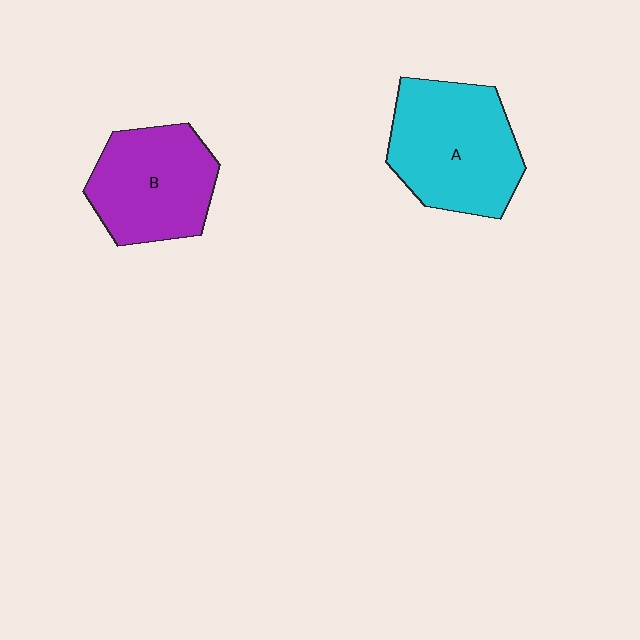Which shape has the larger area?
Shape A (cyan).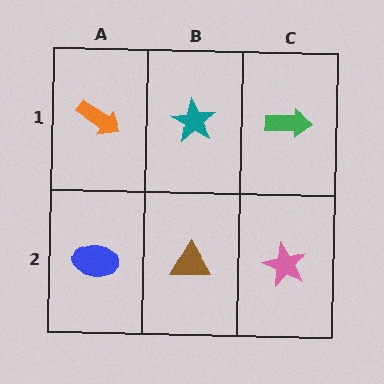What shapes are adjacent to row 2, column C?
A green arrow (row 1, column C), a brown triangle (row 2, column B).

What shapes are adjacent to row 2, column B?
A teal star (row 1, column B), a blue ellipse (row 2, column A), a pink star (row 2, column C).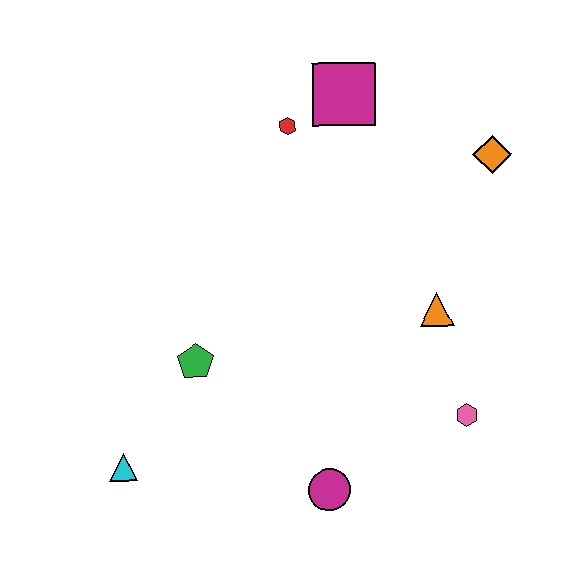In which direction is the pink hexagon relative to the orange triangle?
The pink hexagon is below the orange triangle.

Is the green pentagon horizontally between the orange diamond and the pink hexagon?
No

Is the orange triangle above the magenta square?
No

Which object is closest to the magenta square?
The red hexagon is closest to the magenta square.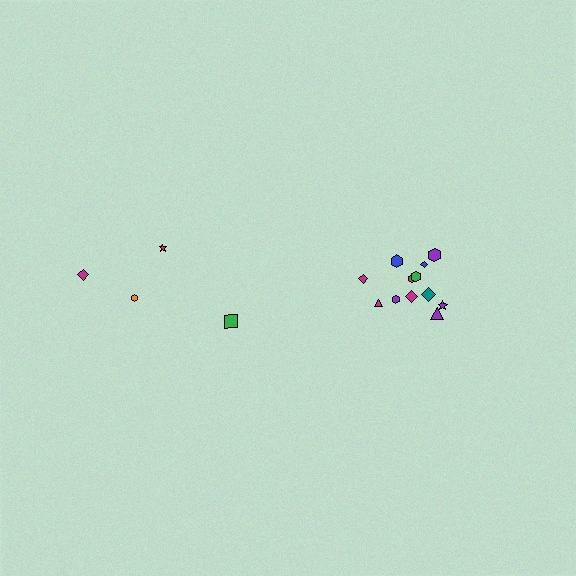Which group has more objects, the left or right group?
The right group.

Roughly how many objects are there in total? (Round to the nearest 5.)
Roughly 15 objects in total.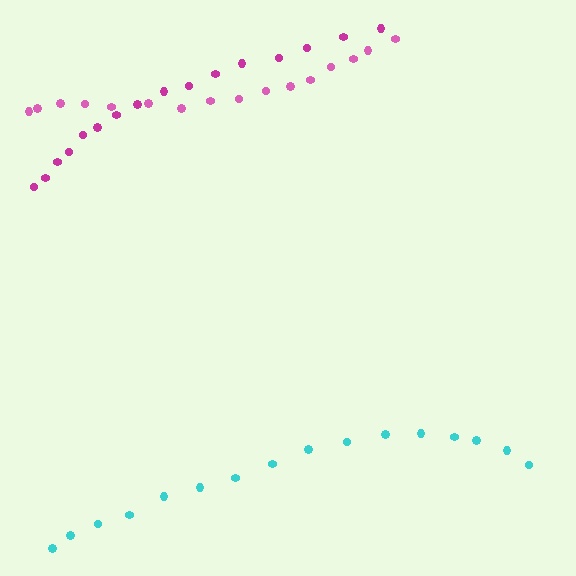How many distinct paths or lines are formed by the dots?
There are 3 distinct paths.